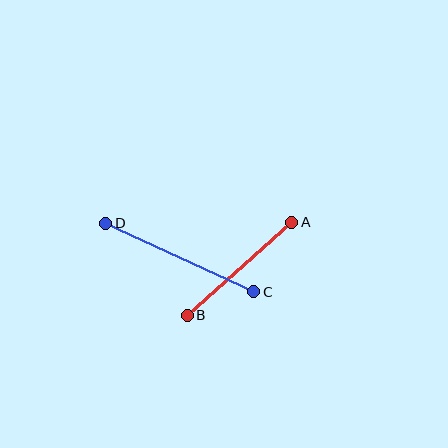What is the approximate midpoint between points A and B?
The midpoint is at approximately (239, 269) pixels.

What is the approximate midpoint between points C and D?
The midpoint is at approximately (180, 258) pixels.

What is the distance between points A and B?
The distance is approximately 140 pixels.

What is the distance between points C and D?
The distance is approximately 163 pixels.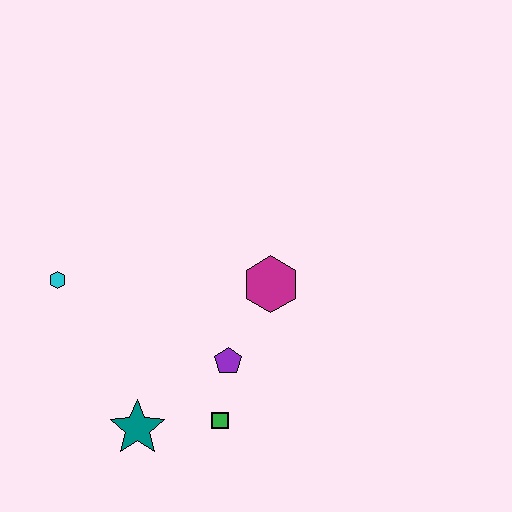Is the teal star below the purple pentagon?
Yes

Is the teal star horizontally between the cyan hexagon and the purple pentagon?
Yes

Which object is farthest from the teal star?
The magenta hexagon is farthest from the teal star.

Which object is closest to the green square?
The purple pentagon is closest to the green square.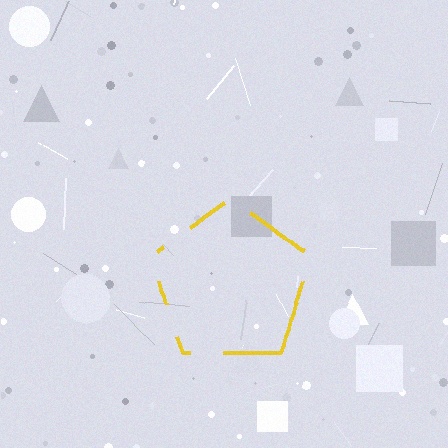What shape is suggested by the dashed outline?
The dashed outline suggests a pentagon.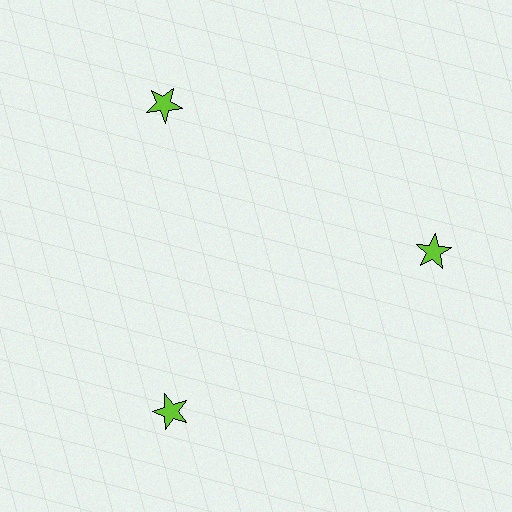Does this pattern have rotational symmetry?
Yes, this pattern has 3-fold rotational symmetry. It looks the same after rotating 120 degrees around the center.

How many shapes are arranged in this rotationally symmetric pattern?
There are 3 shapes, arranged in 3 groups of 1.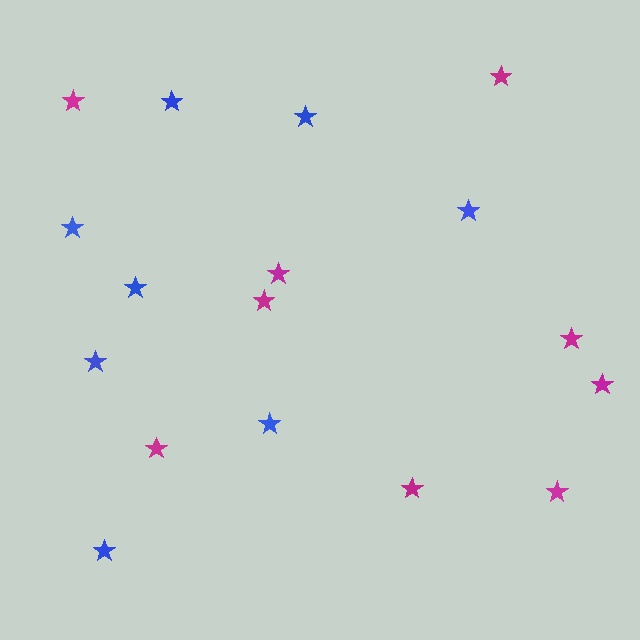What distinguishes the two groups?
There are 2 groups: one group of magenta stars (9) and one group of blue stars (8).